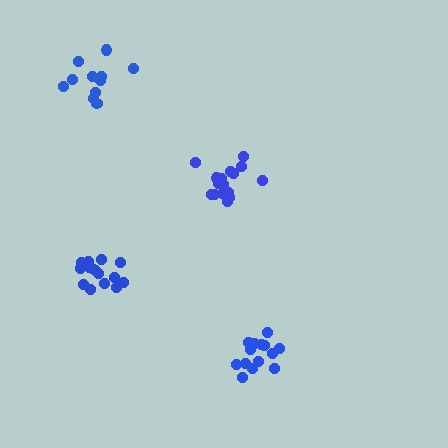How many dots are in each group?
Group 1: 14 dots, Group 2: 14 dots, Group 3: 17 dots, Group 4: 12 dots (57 total).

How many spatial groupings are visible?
There are 4 spatial groupings.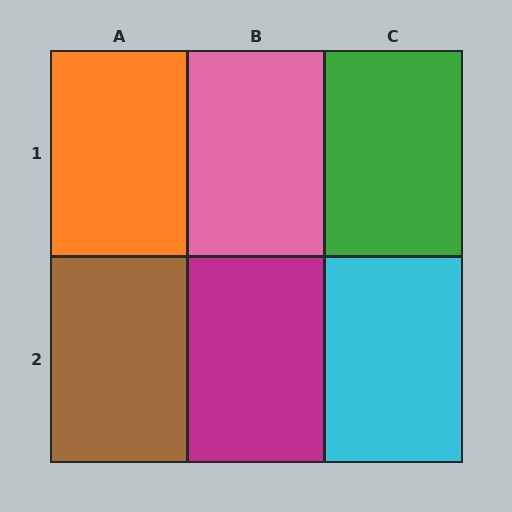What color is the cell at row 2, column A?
Brown.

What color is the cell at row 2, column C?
Cyan.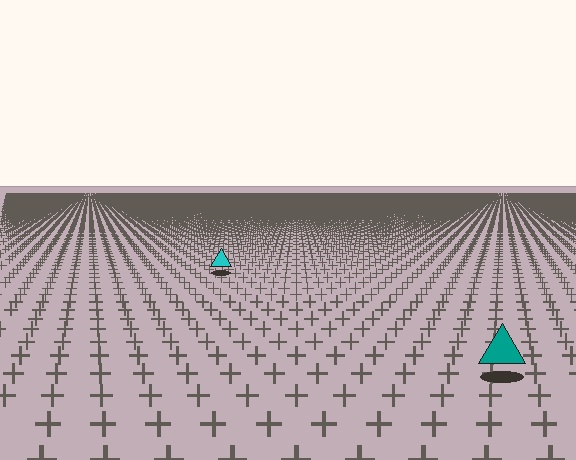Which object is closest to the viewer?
The teal triangle is closest. The texture marks near it are larger and more spread out.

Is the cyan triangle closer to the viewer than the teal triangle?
No. The teal triangle is closer — you can tell from the texture gradient: the ground texture is coarser near it.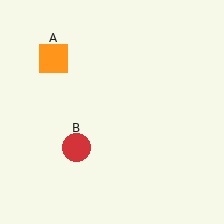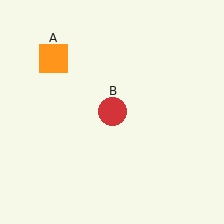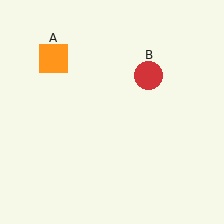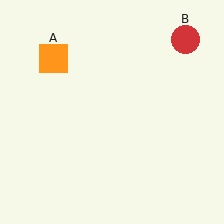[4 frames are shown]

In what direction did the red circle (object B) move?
The red circle (object B) moved up and to the right.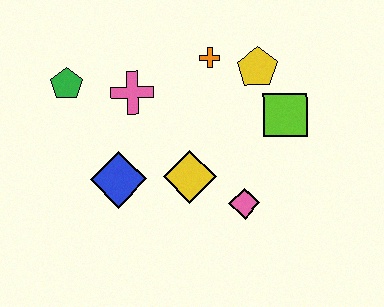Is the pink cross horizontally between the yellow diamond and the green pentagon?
Yes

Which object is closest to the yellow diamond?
The pink diamond is closest to the yellow diamond.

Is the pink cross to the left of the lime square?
Yes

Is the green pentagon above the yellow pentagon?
No